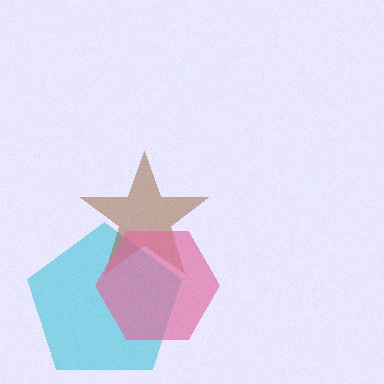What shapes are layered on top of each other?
The layered shapes are: a cyan pentagon, a brown star, a pink hexagon.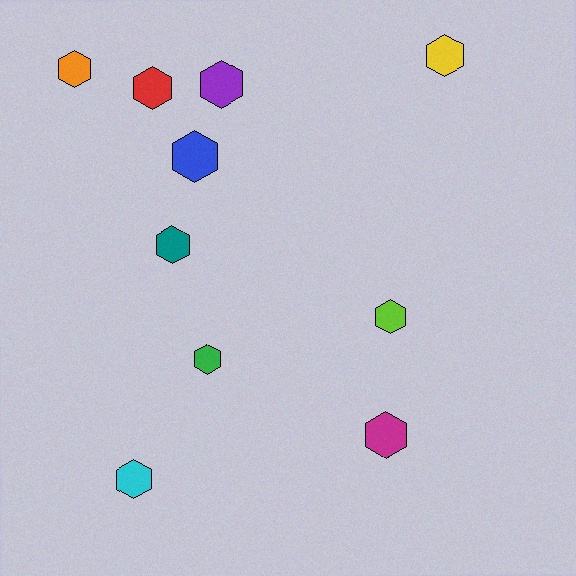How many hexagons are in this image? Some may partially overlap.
There are 10 hexagons.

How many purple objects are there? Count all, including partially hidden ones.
There is 1 purple object.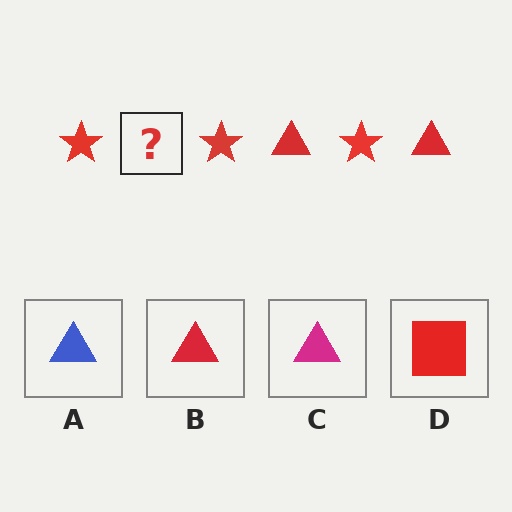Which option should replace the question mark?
Option B.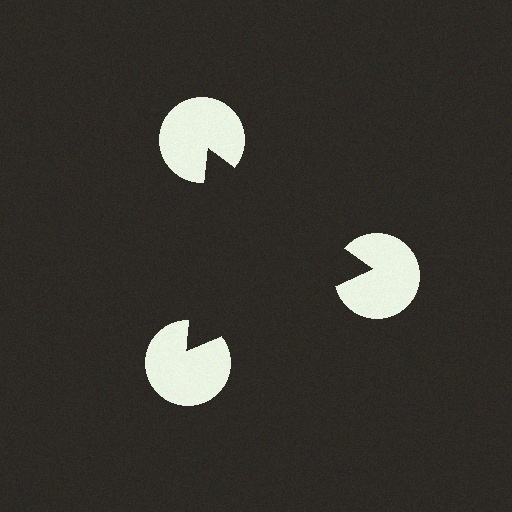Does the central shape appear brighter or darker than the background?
It typically appears slightly darker than the background, even though no actual brightness change is drawn.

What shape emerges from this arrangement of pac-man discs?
An illusory triangle — its edges are inferred from the aligned wedge cuts in the pac-man discs, not physically drawn.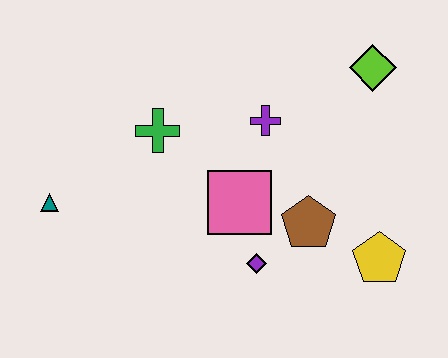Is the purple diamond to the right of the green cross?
Yes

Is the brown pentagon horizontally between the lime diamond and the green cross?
Yes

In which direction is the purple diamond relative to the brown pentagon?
The purple diamond is to the left of the brown pentagon.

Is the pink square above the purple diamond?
Yes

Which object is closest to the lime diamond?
The purple cross is closest to the lime diamond.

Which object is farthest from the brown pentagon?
The teal triangle is farthest from the brown pentagon.